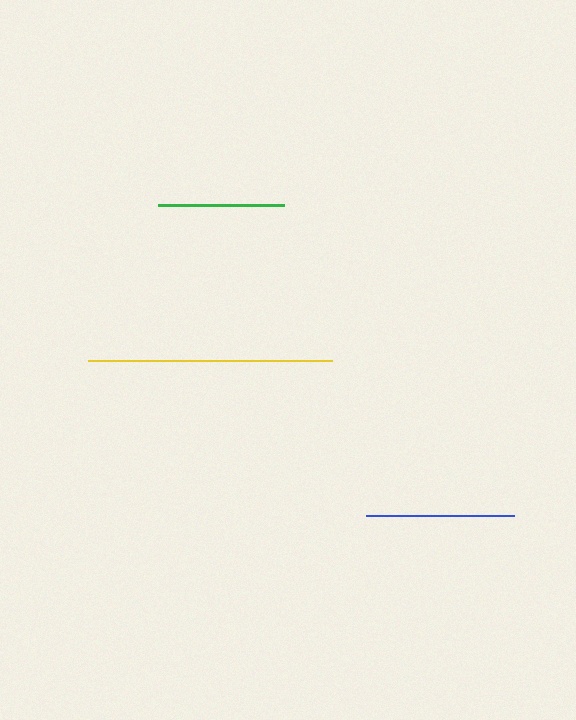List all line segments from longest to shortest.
From longest to shortest: yellow, blue, green.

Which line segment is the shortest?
The green line is the shortest at approximately 126 pixels.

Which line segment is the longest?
The yellow line is the longest at approximately 243 pixels.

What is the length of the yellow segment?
The yellow segment is approximately 243 pixels long.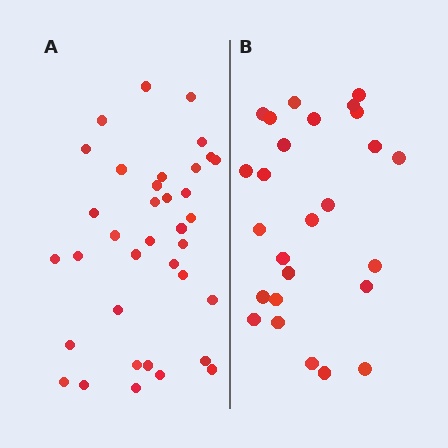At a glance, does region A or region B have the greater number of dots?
Region A (the left region) has more dots.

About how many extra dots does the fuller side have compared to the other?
Region A has roughly 10 or so more dots than region B.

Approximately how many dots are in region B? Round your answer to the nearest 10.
About 30 dots. (The exact count is 26, which rounds to 30.)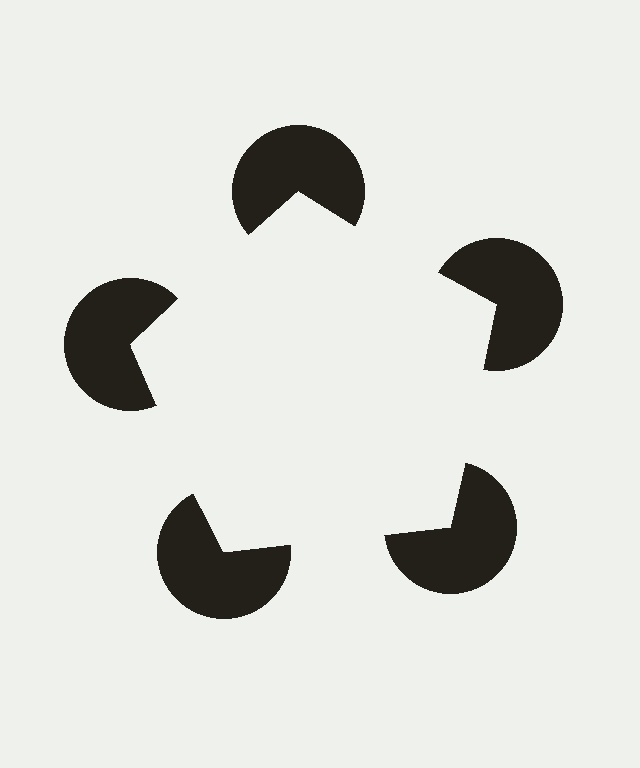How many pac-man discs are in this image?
There are 5 — one at each vertex of the illusory pentagon.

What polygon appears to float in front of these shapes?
An illusory pentagon — its edges are inferred from the aligned wedge cuts in the pac-man discs, not physically drawn.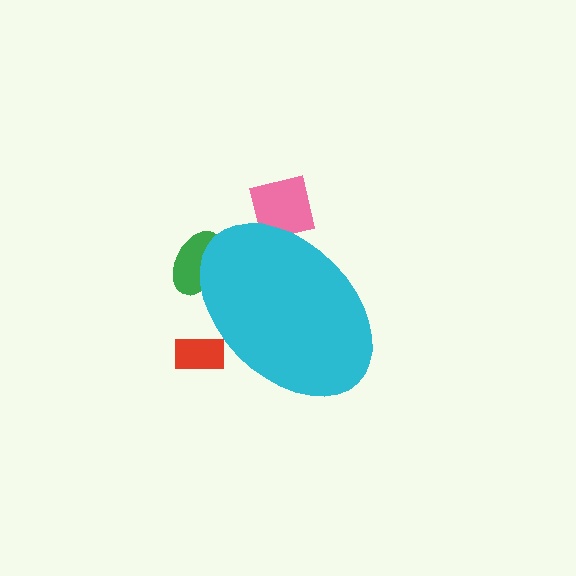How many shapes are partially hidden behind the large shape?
3 shapes are partially hidden.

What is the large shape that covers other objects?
A cyan ellipse.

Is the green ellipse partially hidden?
Yes, the green ellipse is partially hidden behind the cyan ellipse.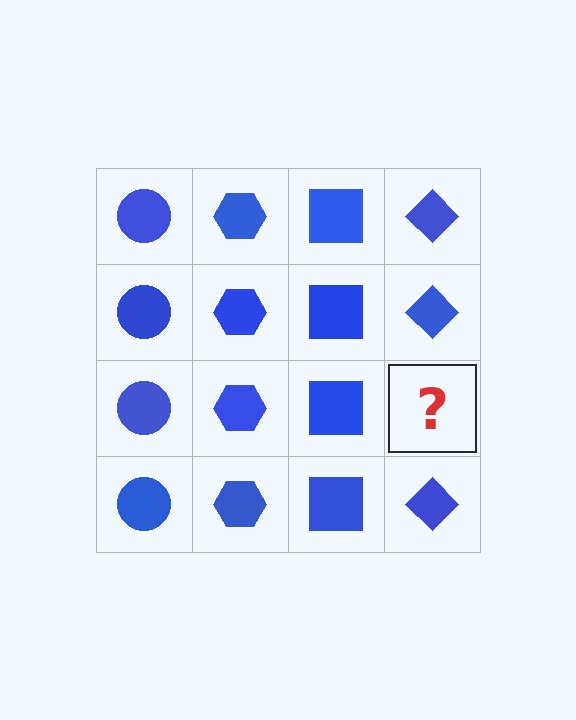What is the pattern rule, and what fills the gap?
The rule is that each column has a consistent shape. The gap should be filled with a blue diamond.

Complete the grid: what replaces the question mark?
The question mark should be replaced with a blue diamond.